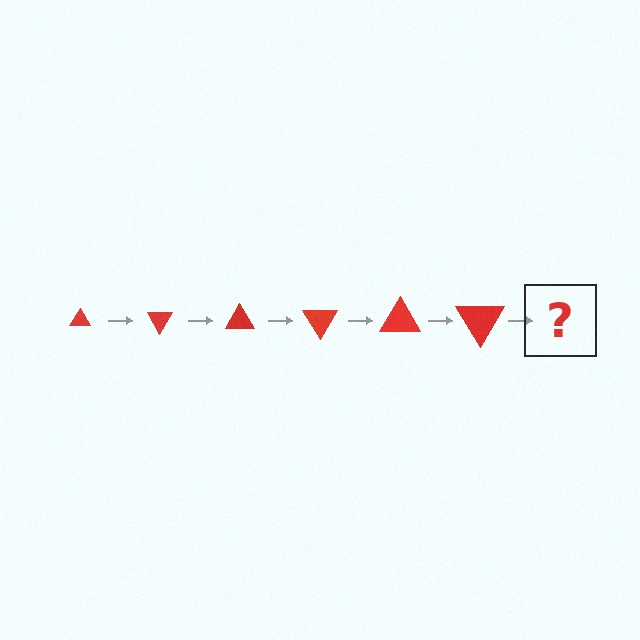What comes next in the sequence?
The next element should be a triangle, larger than the previous one and rotated 360 degrees from the start.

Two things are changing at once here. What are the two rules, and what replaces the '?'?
The two rules are that the triangle grows larger each step and it rotates 60 degrees each step. The '?' should be a triangle, larger than the previous one and rotated 360 degrees from the start.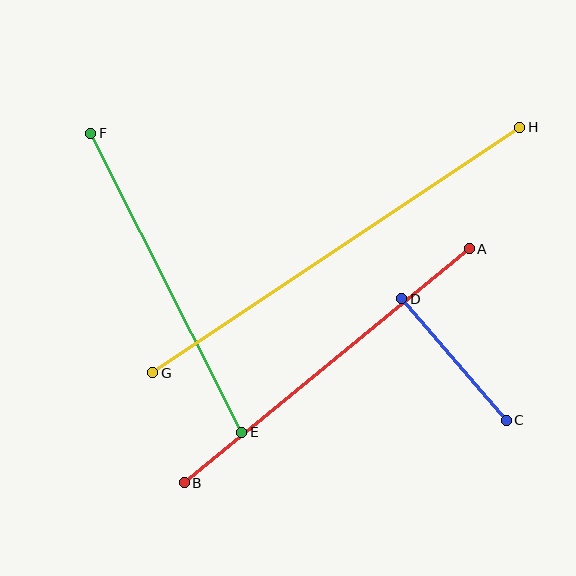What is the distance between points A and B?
The distance is approximately 369 pixels.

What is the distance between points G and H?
The distance is approximately 442 pixels.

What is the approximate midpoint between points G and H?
The midpoint is at approximately (336, 250) pixels.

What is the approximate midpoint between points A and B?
The midpoint is at approximately (327, 366) pixels.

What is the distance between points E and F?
The distance is approximately 335 pixels.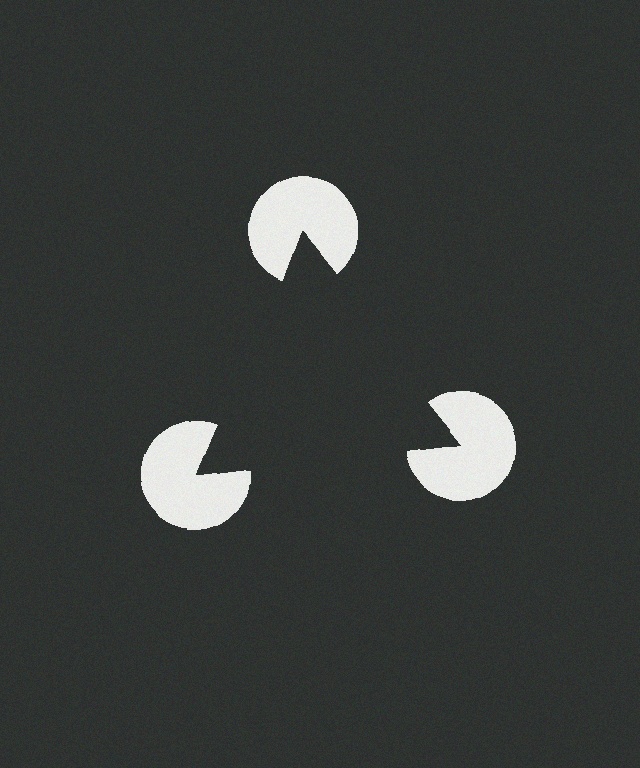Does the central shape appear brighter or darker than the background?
It typically appears slightly darker than the background, even though no actual brightness change is drawn.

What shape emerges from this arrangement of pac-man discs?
An illusory triangle — its edges are inferred from the aligned wedge cuts in the pac-man discs, not physically drawn.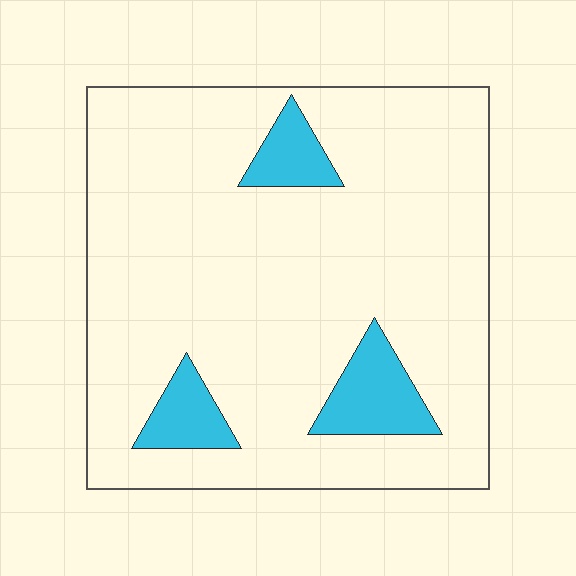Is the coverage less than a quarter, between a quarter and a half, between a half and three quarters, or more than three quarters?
Less than a quarter.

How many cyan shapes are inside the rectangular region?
3.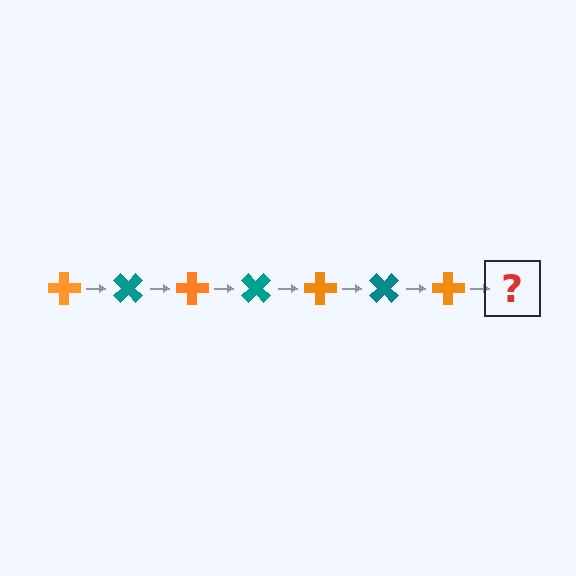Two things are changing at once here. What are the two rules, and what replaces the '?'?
The two rules are that it rotates 45 degrees each step and the color cycles through orange and teal. The '?' should be a teal cross, rotated 315 degrees from the start.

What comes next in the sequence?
The next element should be a teal cross, rotated 315 degrees from the start.